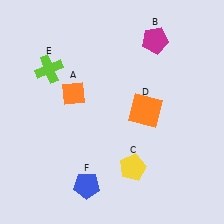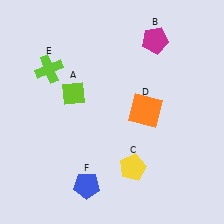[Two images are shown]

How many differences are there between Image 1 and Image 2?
There is 1 difference between the two images.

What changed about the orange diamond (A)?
In Image 1, A is orange. In Image 2, it changed to lime.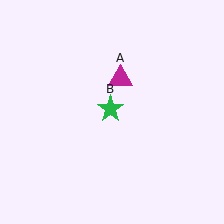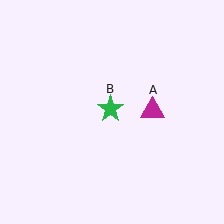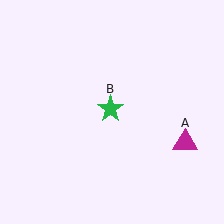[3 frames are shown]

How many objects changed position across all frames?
1 object changed position: magenta triangle (object A).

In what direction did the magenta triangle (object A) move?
The magenta triangle (object A) moved down and to the right.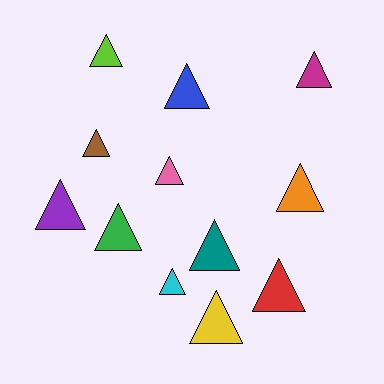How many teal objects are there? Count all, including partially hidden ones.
There is 1 teal object.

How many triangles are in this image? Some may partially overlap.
There are 12 triangles.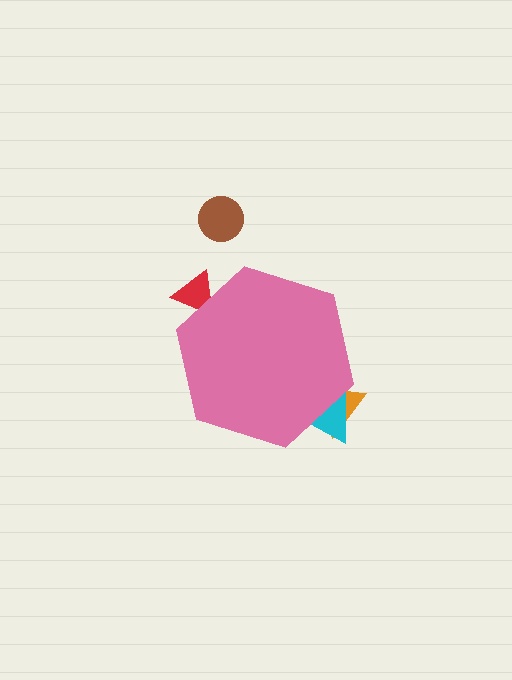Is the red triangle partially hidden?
Yes, the red triangle is partially hidden behind the pink hexagon.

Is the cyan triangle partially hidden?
Yes, the cyan triangle is partially hidden behind the pink hexagon.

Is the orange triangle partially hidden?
Yes, the orange triangle is partially hidden behind the pink hexagon.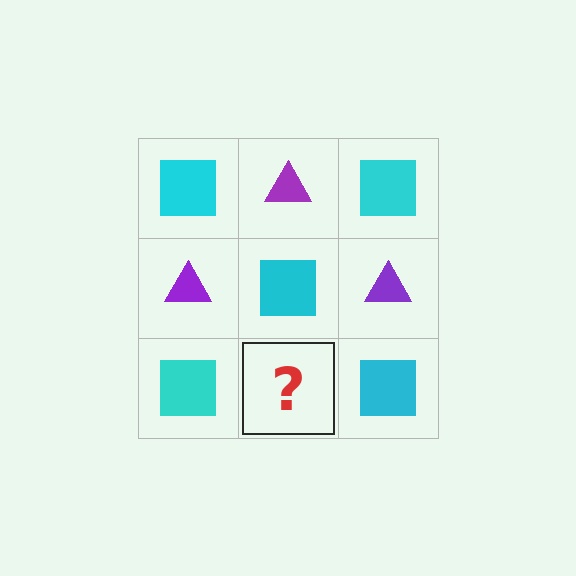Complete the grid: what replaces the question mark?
The question mark should be replaced with a purple triangle.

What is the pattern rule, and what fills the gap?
The rule is that it alternates cyan square and purple triangle in a checkerboard pattern. The gap should be filled with a purple triangle.